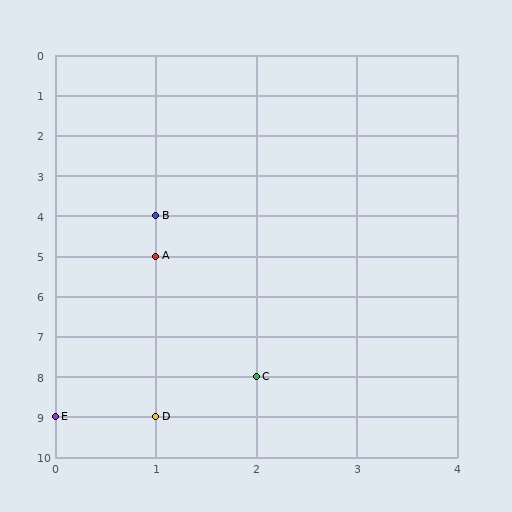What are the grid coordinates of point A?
Point A is at grid coordinates (1, 5).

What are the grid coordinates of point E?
Point E is at grid coordinates (0, 9).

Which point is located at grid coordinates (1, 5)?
Point A is at (1, 5).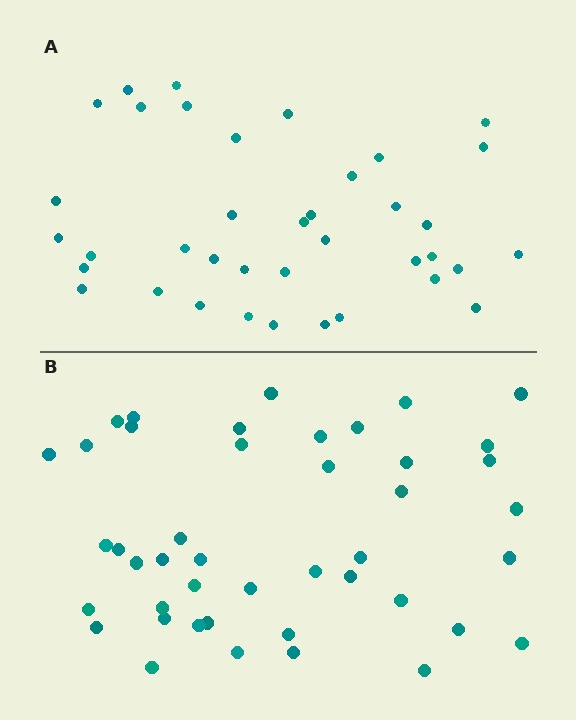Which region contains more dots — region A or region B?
Region B (the bottom region) has more dots.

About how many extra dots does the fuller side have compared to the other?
Region B has about 6 more dots than region A.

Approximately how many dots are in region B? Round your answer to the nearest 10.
About 40 dots. (The exact count is 44, which rounds to 40.)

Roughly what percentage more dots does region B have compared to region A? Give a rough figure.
About 15% more.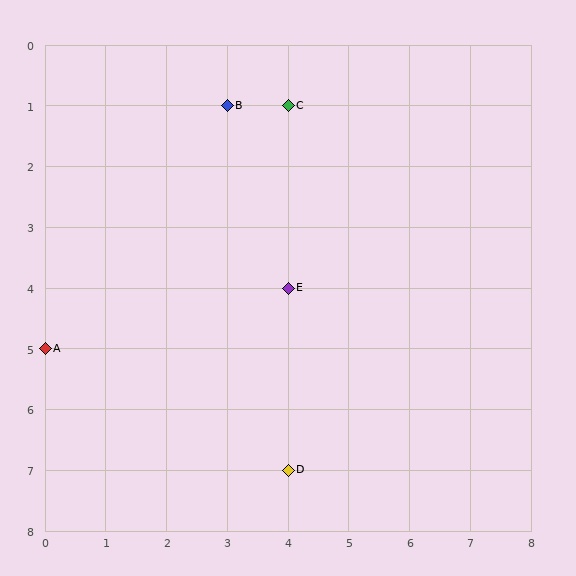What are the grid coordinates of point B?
Point B is at grid coordinates (3, 1).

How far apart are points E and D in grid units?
Points E and D are 3 rows apart.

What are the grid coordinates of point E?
Point E is at grid coordinates (4, 4).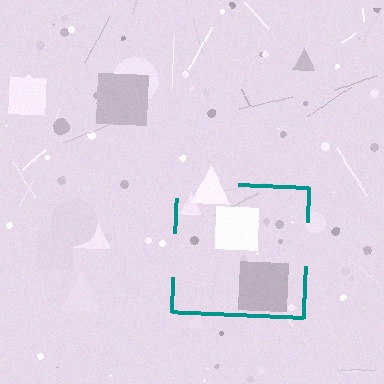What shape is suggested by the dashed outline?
The dashed outline suggests a square.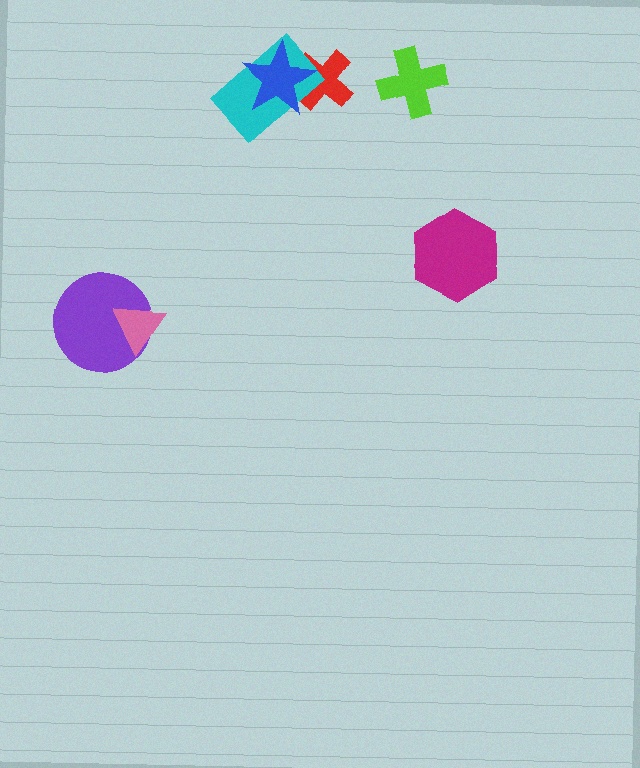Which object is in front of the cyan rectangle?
The blue star is in front of the cyan rectangle.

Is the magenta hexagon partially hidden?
No, no other shape covers it.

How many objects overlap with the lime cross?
0 objects overlap with the lime cross.